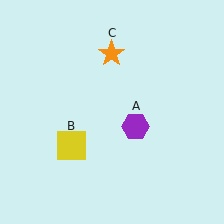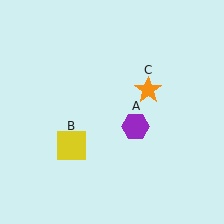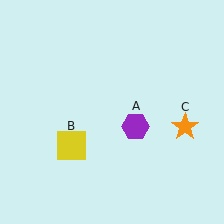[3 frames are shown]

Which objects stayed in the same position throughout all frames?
Purple hexagon (object A) and yellow square (object B) remained stationary.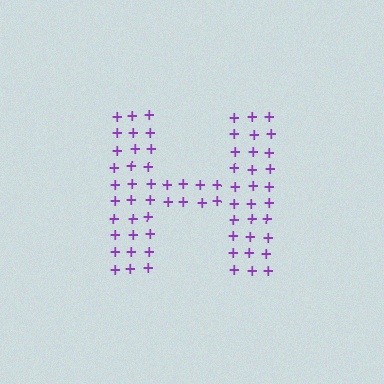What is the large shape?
The large shape is the letter H.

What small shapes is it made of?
It is made of small plus signs.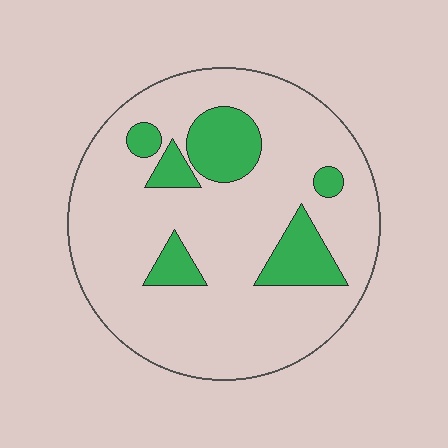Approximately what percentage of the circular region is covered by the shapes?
Approximately 20%.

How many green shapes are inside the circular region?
6.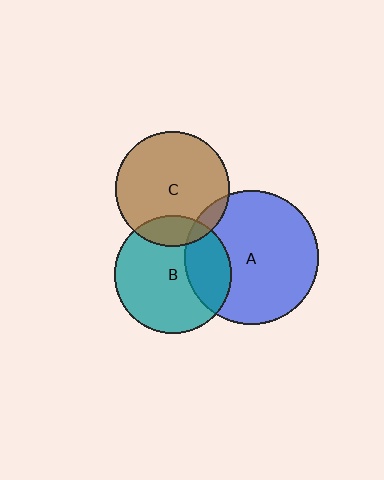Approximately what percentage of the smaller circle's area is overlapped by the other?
Approximately 15%.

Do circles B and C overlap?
Yes.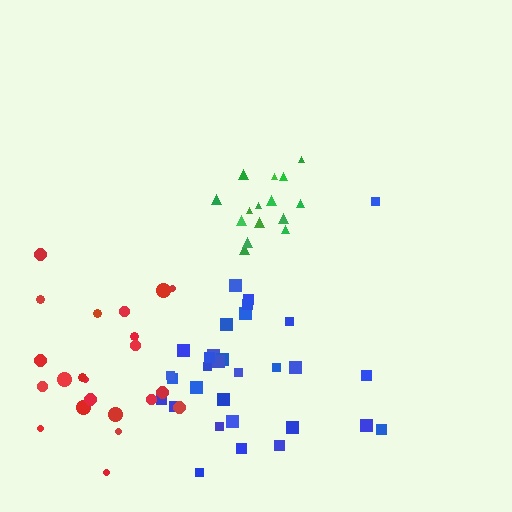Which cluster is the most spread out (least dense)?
Red.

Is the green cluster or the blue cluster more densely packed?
Green.